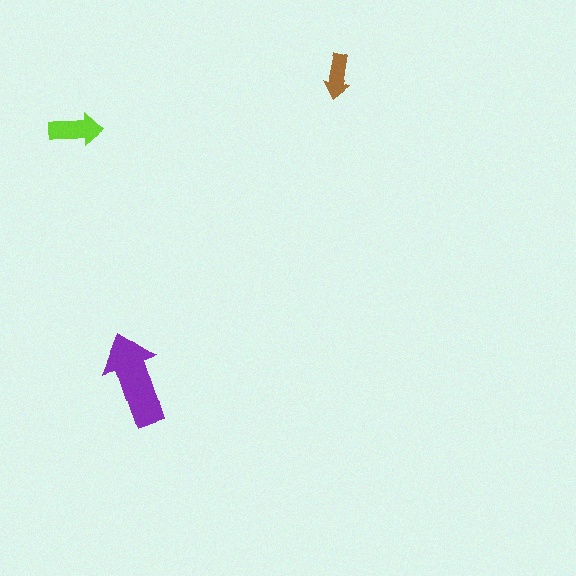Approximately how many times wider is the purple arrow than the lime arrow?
About 2 times wider.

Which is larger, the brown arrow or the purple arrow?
The purple one.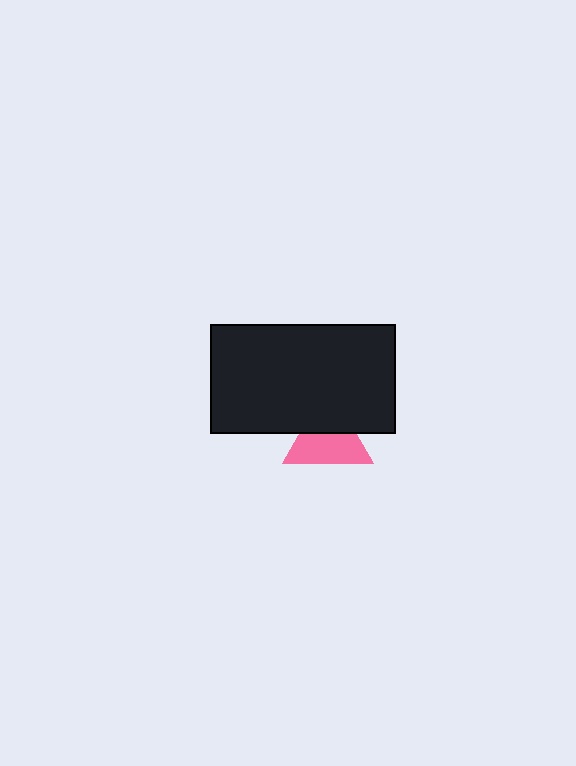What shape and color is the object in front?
The object in front is a black rectangle.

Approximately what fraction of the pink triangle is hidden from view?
Roughly 39% of the pink triangle is hidden behind the black rectangle.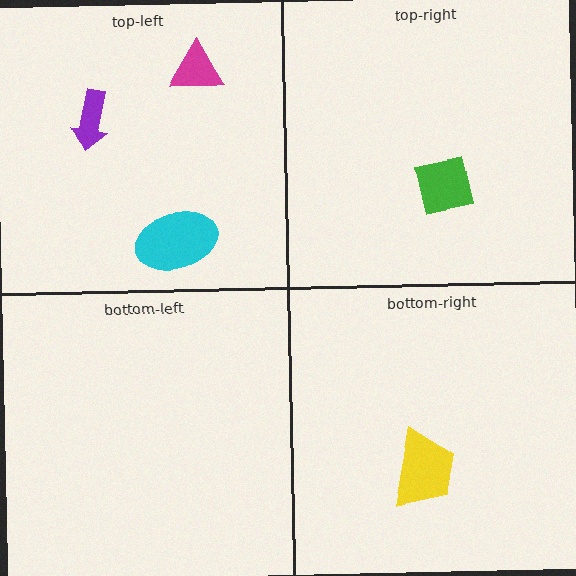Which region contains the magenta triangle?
The top-left region.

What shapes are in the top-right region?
The green square.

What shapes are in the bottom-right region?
The yellow trapezoid.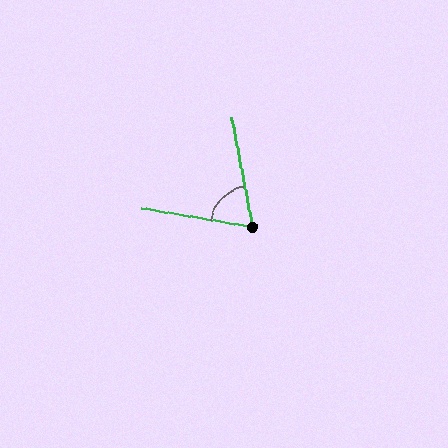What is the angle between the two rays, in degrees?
Approximately 70 degrees.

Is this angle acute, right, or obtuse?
It is acute.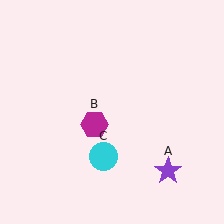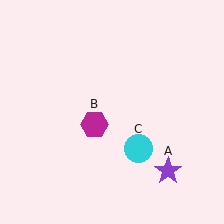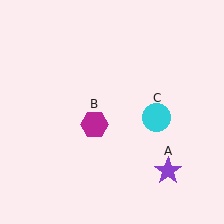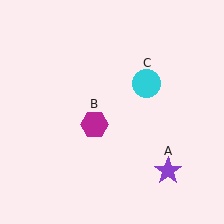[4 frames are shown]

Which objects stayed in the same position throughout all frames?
Purple star (object A) and magenta hexagon (object B) remained stationary.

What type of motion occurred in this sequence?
The cyan circle (object C) rotated counterclockwise around the center of the scene.